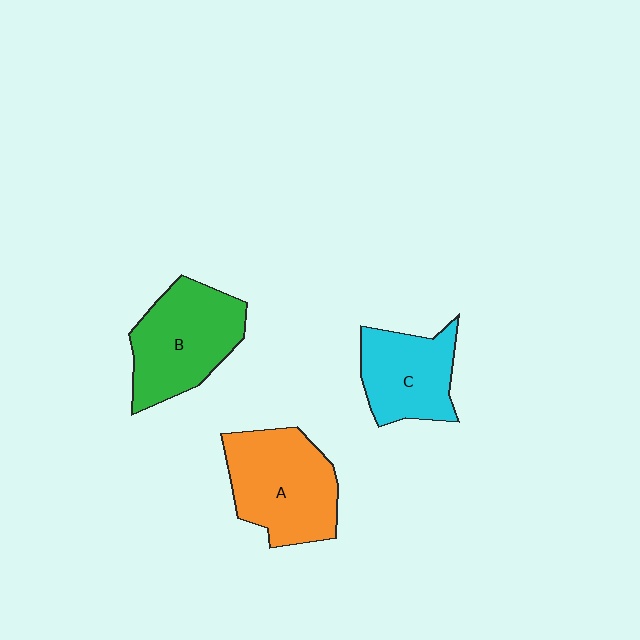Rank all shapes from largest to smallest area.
From largest to smallest: A (orange), B (green), C (cyan).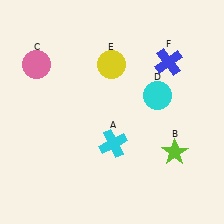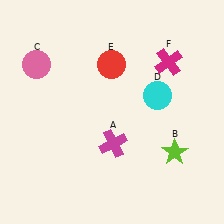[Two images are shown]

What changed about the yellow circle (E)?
In Image 1, E is yellow. In Image 2, it changed to red.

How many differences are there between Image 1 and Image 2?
There are 3 differences between the two images.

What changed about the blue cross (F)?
In Image 1, F is blue. In Image 2, it changed to magenta.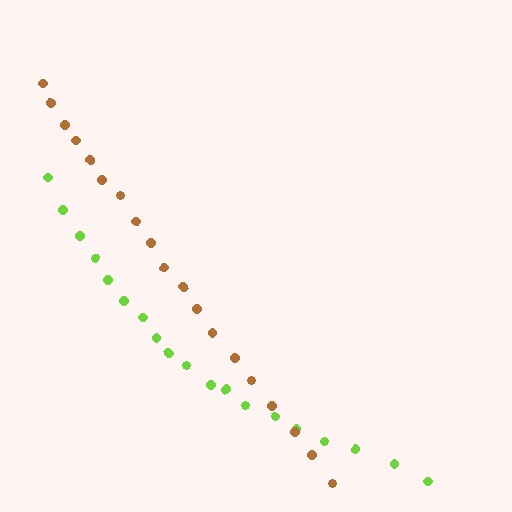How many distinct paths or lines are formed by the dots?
There are 2 distinct paths.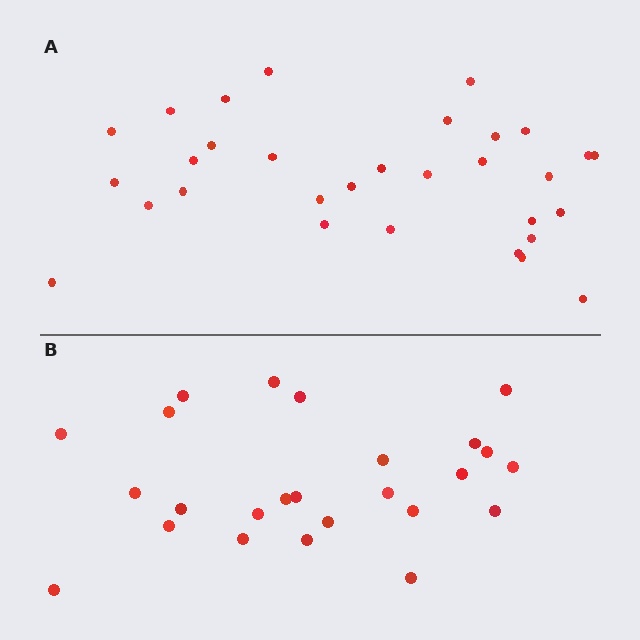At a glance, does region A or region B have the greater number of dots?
Region A (the top region) has more dots.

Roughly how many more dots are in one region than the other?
Region A has about 6 more dots than region B.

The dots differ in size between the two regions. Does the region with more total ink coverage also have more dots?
No. Region B has more total ink coverage because its dots are larger, but region A actually contains more individual dots. Total area can be misleading — the number of items is what matters here.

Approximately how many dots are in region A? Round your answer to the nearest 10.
About 30 dots. (The exact count is 31, which rounds to 30.)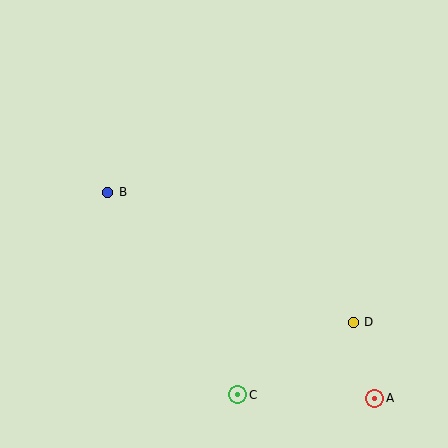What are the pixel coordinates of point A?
Point A is at (375, 398).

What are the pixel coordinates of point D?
Point D is at (353, 322).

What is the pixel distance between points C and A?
The distance between C and A is 137 pixels.